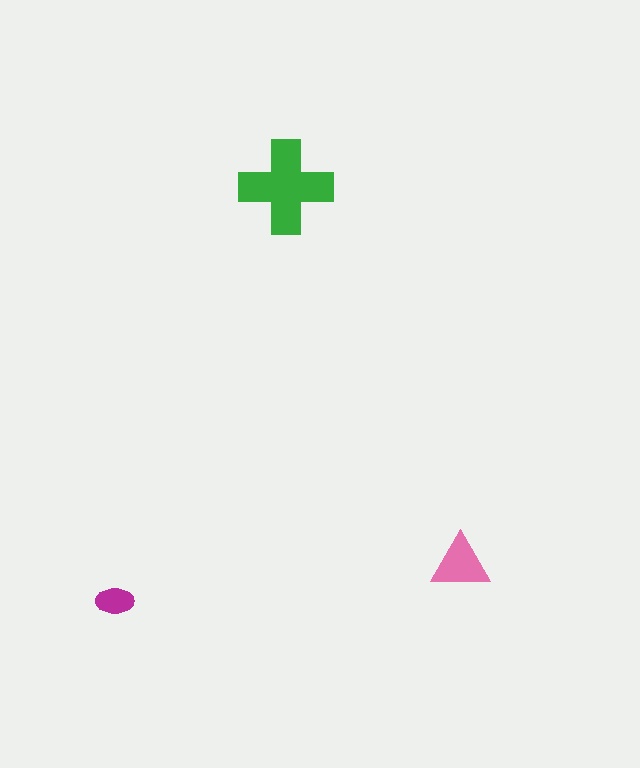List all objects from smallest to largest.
The magenta ellipse, the pink triangle, the green cross.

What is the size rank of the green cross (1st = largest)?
1st.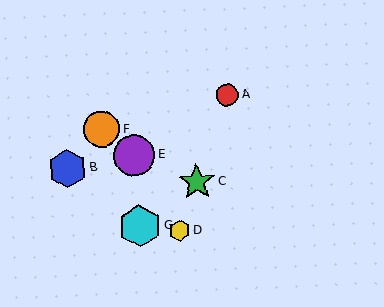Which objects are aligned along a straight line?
Objects A, C, D are aligned along a straight line.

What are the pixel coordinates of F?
Object F is at (102, 129).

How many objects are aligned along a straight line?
3 objects (A, C, D) are aligned along a straight line.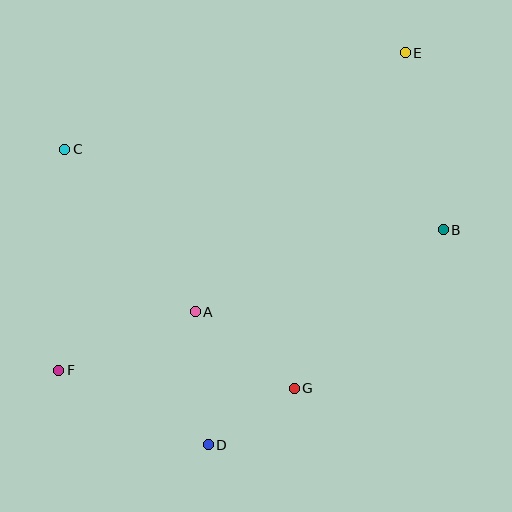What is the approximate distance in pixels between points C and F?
The distance between C and F is approximately 221 pixels.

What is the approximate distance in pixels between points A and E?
The distance between A and E is approximately 333 pixels.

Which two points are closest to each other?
Points D and G are closest to each other.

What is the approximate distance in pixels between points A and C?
The distance between A and C is approximately 208 pixels.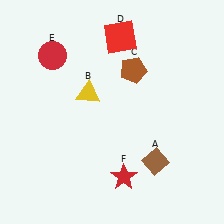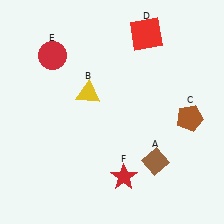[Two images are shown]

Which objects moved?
The objects that moved are: the brown pentagon (C), the red square (D).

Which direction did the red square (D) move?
The red square (D) moved right.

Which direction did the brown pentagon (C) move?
The brown pentagon (C) moved right.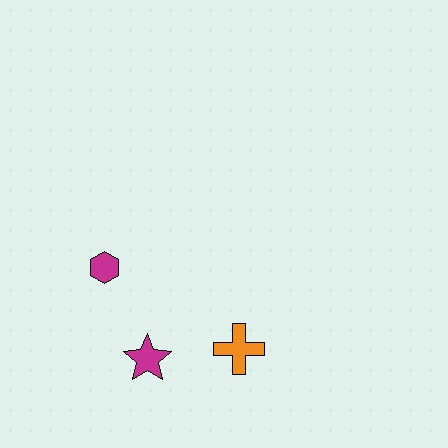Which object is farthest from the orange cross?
The magenta hexagon is farthest from the orange cross.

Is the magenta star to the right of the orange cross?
No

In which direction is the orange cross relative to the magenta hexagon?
The orange cross is to the right of the magenta hexagon.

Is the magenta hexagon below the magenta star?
No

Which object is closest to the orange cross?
The magenta star is closest to the orange cross.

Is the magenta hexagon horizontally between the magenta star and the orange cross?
No